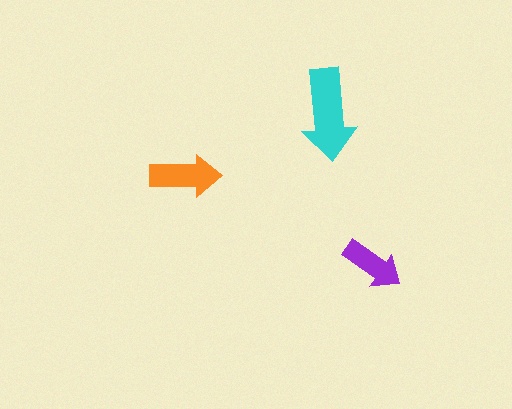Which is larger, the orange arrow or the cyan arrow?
The cyan one.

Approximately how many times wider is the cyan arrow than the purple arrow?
About 1.5 times wider.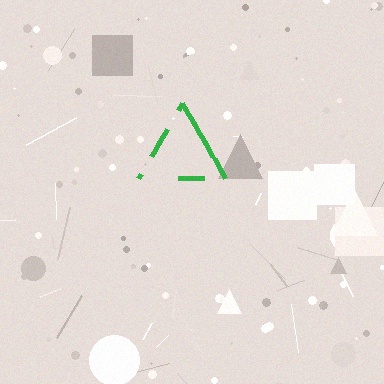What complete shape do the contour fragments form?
The contour fragments form a triangle.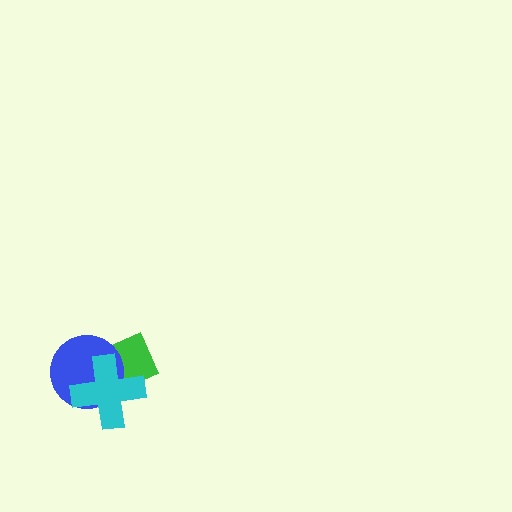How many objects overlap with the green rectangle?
2 objects overlap with the green rectangle.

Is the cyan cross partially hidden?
No, no other shape covers it.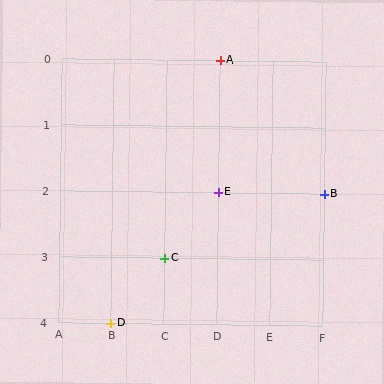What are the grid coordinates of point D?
Point D is at grid coordinates (B, 4).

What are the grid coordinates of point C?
Point C is at grid coordinates (C, 3).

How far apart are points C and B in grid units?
Points C and B are 3 columns and 1 row apart (about 3.2 grid units diagonally).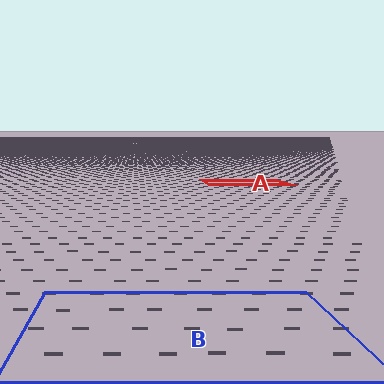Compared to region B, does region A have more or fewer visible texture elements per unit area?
Region A has more texture elements per unit area — they are packed more densely because it is farther away.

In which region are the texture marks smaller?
The texture marks are smaller in region A, because it is farther away.